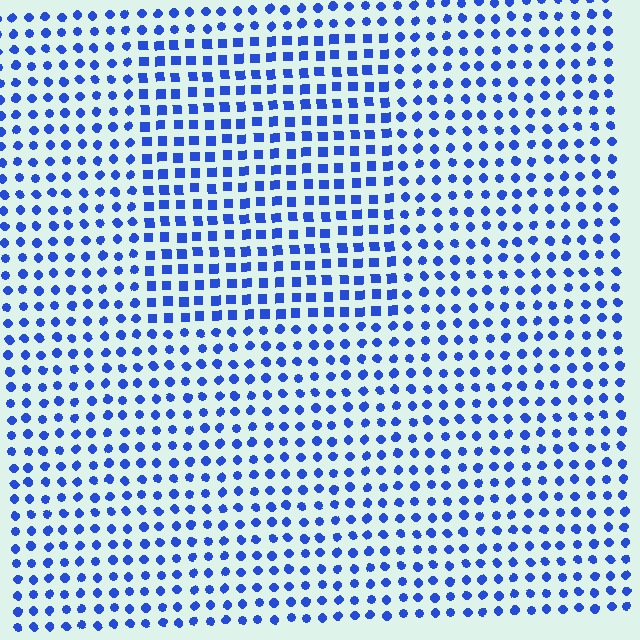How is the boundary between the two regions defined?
The boundary is defined by a change in element shape: squares inside vs. circles outside. All elements share the same color and spacing.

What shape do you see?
I see a rectangle.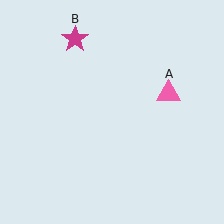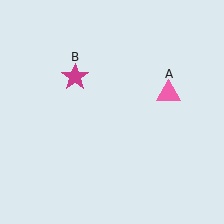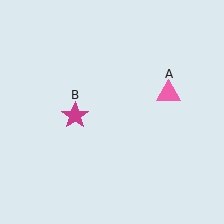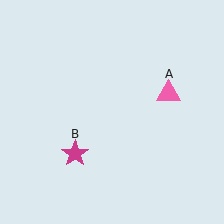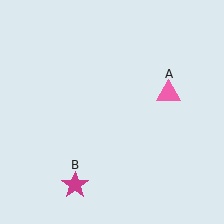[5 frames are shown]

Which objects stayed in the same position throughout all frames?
Pink triangle (object A) remained stationary.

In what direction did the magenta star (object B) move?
The magenta star (object B) moved down.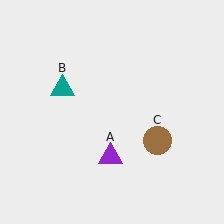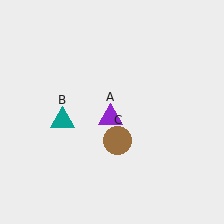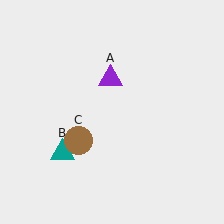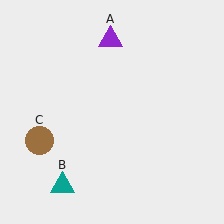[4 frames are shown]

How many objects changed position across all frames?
3 objects changed position: purple triangle (object A), teal triangle (object B), brown circle (object C).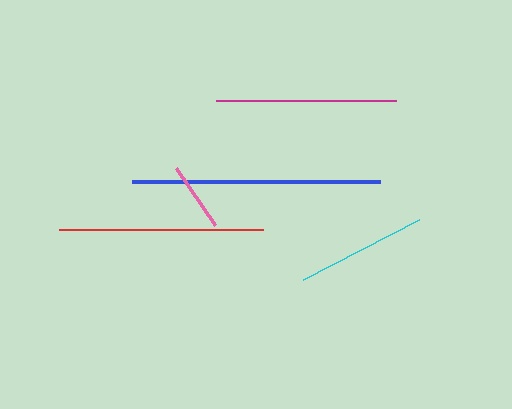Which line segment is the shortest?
The pink line is the shortest at approximately 69 pixels.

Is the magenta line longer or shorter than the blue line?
The blue line is longer than the magenta line.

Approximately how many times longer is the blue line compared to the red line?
The blue line is approximately 1.2 times the length of the red line.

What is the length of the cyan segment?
The cyan segment is approximately 131 pixels long.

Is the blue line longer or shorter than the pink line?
The blue line is longer than the pink line.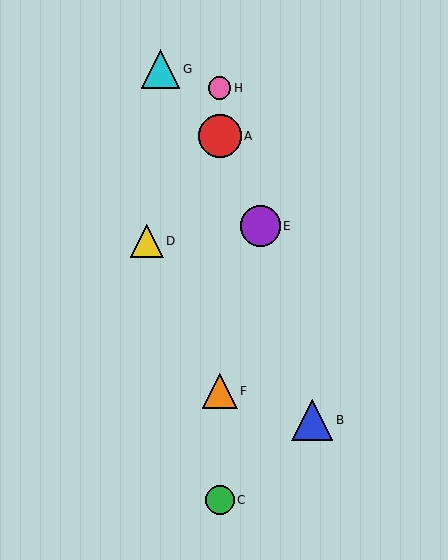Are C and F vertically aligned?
Yes, both are at x≈220.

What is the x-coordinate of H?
Object H is at x≈220.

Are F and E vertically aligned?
No, F is at x≈220 and E is at x≈260.